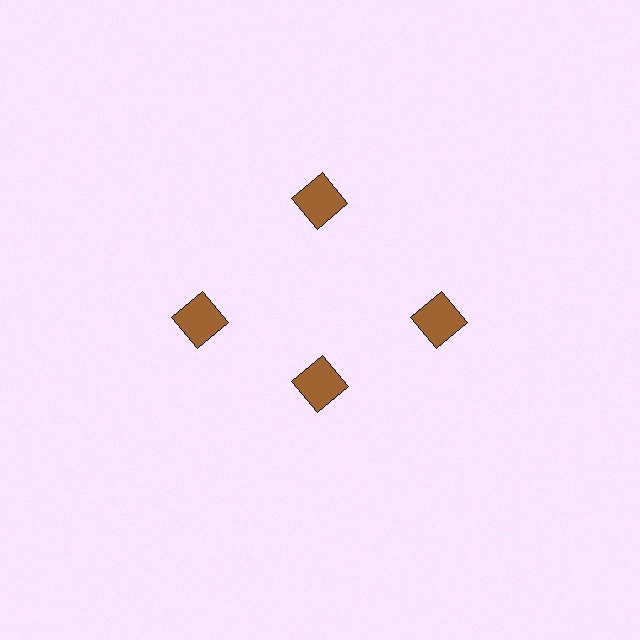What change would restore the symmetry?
The symmetry would be restored by moving it outward, back onto the ring so that all 4 squares sit at equal angles and equal distance from the center.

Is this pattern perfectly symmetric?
No. The 4 brown squares are arranged in a ring, but one element near the 6 o'clock position is pulled inward toward the center, breaking the 4-fold rotational symmetry.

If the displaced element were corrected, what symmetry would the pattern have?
It would have 4-fold rotational symmetry — the pattern would map onto itself every 90 degrees.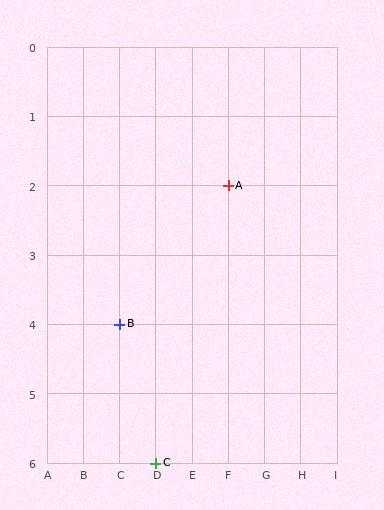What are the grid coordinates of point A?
Point A is at grid coordinates (F, 2).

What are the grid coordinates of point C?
Point C is at grid coordinates (D, 6).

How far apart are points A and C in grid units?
Points A and C are 2 columns and 4 rows apart (about 4.5 grid units diagonally).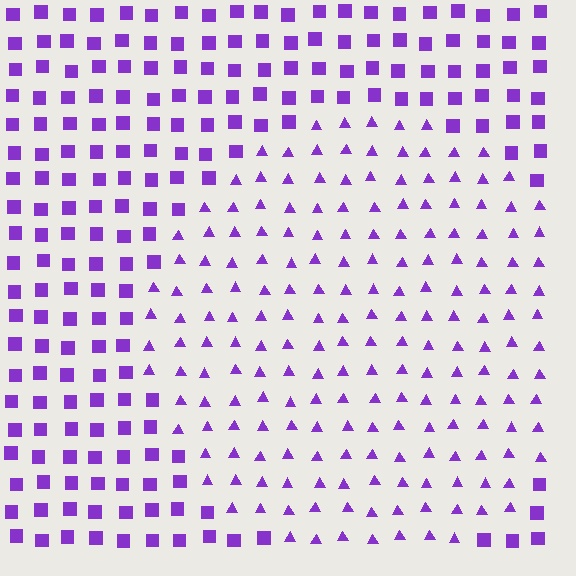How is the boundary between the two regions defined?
The boundary is defined by a change in element shape: triangles inside vs. squares outside. All elements share the same color and spacing.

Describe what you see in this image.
The image is filled with small purple elements arranged in a uniform grid. A circle-shaped region contains triangles, while the surrounding area contains squares. The boundary is defined purely by the change in element shape.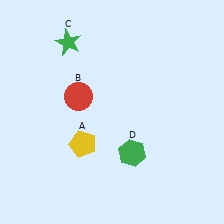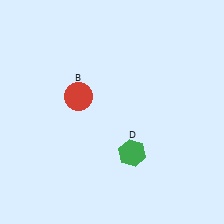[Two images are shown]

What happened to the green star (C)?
The green star (C) was removed in Image 2. It was in the top-left area of Image 1.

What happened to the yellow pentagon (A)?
The yellow pentagon (A) was removed in Image 2. It was in the bottom-left area of Image 1.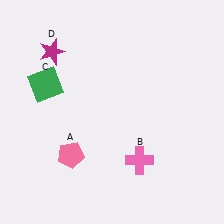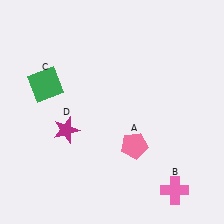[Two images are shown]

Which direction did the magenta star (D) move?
The magenta star (D) moved down.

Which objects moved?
The objects that moved are: the pink pentagon (A), the pink cross (B), the magenta star (D).